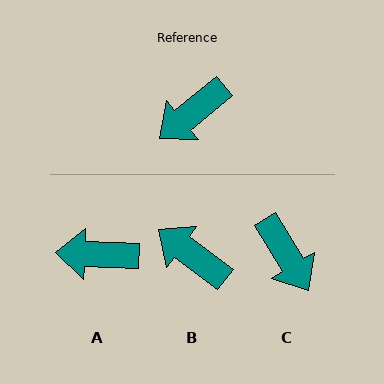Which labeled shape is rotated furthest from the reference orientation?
C, about 82 degrees away.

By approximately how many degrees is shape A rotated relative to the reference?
Approximately 41 degrees clockwise.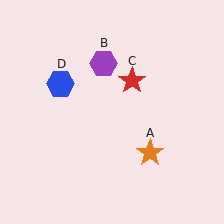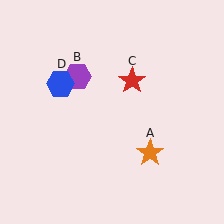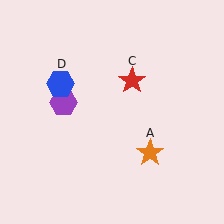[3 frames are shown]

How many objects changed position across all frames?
1 object changed position: purple hexagon (object B).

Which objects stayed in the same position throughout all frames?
Orange star (object A) and red star (object C) and blue hexagon (object D) remained stationary.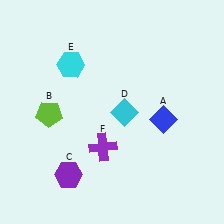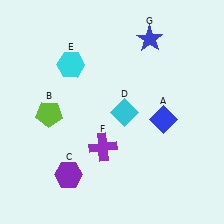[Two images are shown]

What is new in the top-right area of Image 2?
A blue star (G) was added in the top-right area of Image 2.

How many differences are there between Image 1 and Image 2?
There is 1 difference between the two images.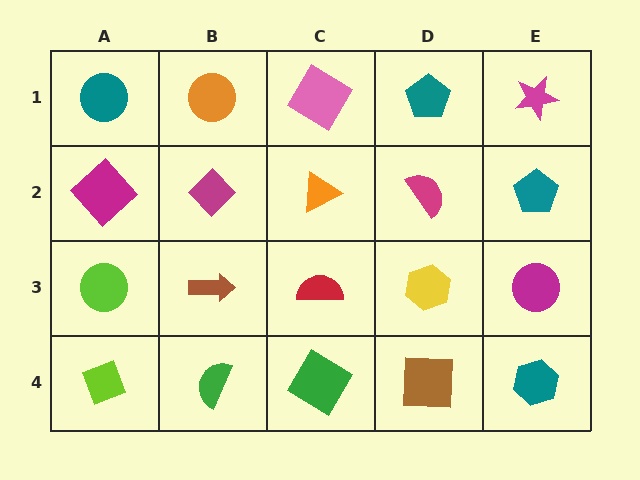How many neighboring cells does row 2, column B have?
4.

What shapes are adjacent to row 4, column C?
A red semicircle (row 3, column C), a green semicircle (row 4, column B), a brown square (row 4, column D).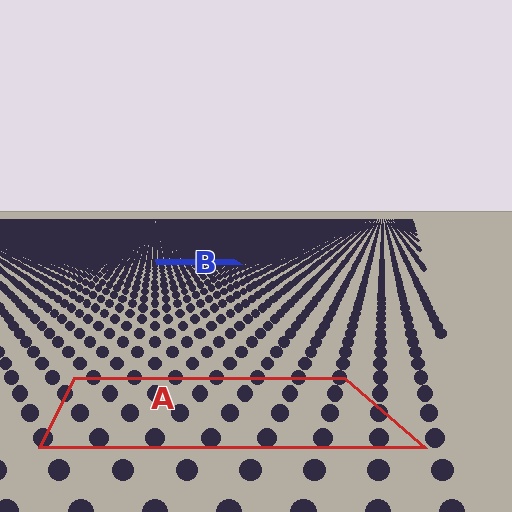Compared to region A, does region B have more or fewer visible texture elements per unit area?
Region B has more texture elements per unit area — they are packed more densely because it is farther away.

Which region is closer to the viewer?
Region A is closer. The texture elements there are larger and more spread out.